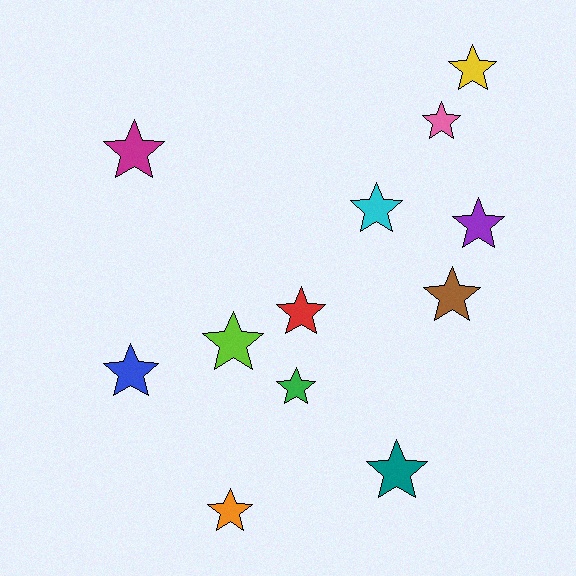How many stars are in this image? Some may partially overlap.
There are 12 stars.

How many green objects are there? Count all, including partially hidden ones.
There is 1 green object.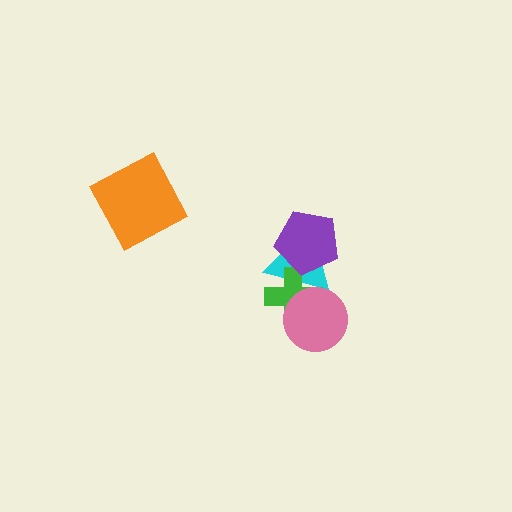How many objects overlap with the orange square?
0 objects overlap with the orange square.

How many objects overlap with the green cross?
3 objects overlap with the green cross.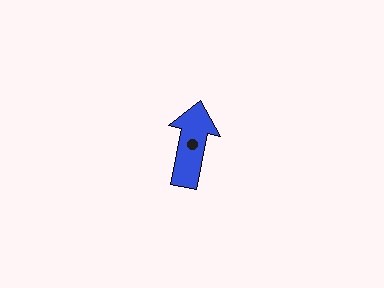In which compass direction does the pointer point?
North.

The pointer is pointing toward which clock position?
Roughly 12 o'clock.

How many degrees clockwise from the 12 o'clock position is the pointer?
Approximately 11 degrees.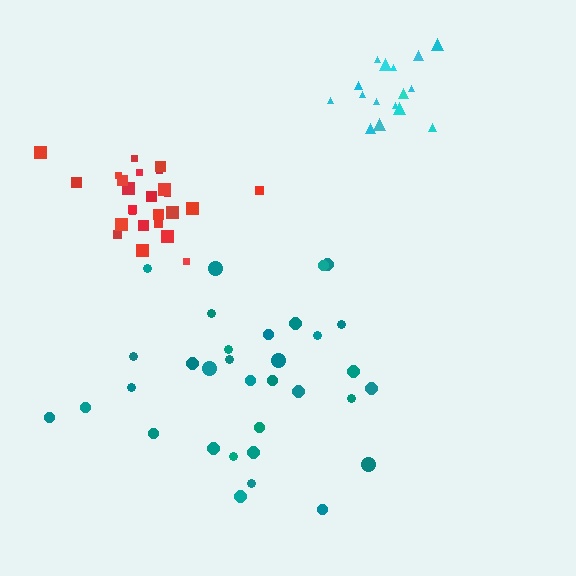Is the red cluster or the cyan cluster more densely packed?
Cyan.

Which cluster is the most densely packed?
Cyan.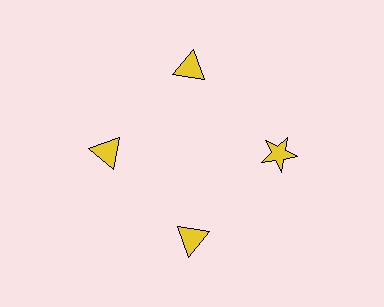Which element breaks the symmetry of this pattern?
The yellow star at roughly the 3 o'clock position breaks the symmetry. All other shapes are yellow triangles.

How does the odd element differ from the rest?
It has a different shape: star instead of triangle.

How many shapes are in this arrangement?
There are 4 shapes arranged in a ring pattern.